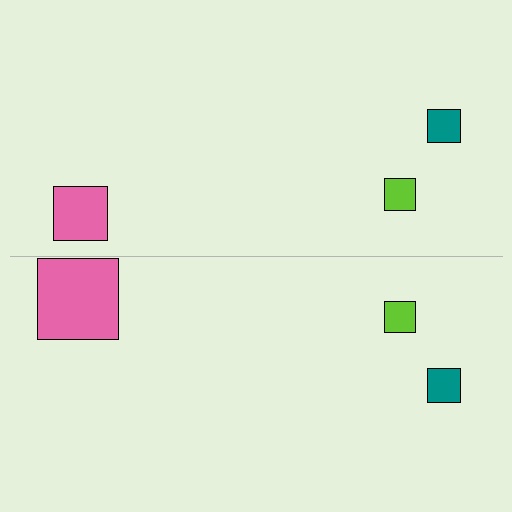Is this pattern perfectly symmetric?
No, the pattern is not perfectly symmetric. The pink square on the bottom side has a different size than its mirror counterpart.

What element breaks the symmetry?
The pink square on the bottom side has a different size than its mirror counterpart.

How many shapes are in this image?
There are 6 shapes in this image.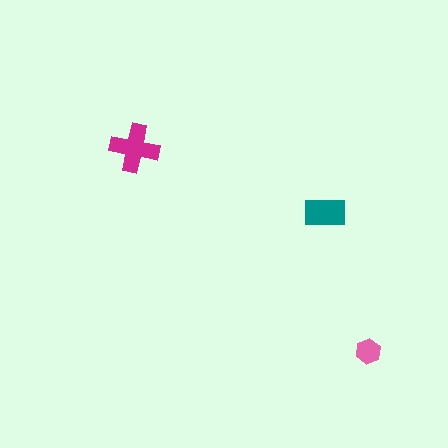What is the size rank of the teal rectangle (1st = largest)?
2nd.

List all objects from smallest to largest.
The pink hexagon, the teal rectangle, the magenta cross.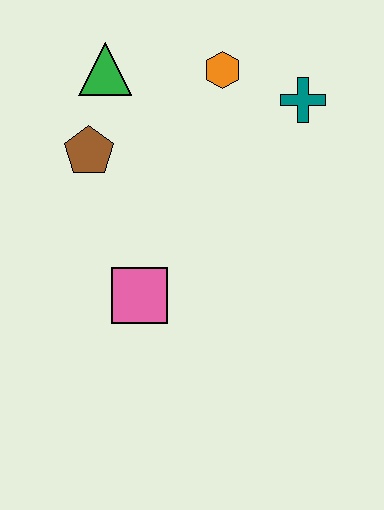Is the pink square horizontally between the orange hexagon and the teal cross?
No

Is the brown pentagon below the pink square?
No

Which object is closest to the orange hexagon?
The teal cross is closest to the orange hexagon.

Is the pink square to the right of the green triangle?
Yes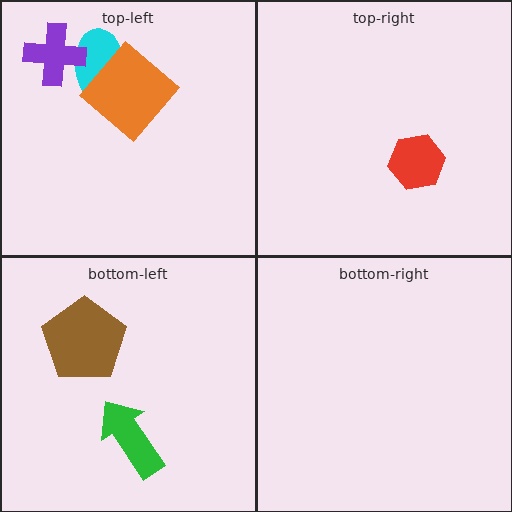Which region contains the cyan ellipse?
The top-left region.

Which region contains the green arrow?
The bottom-left region.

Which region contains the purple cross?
The top-left region.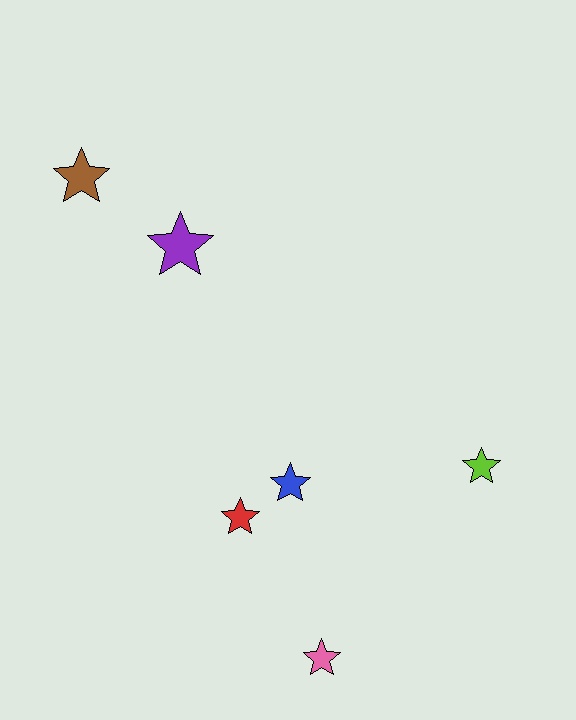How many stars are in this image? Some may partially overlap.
There are 6 stars.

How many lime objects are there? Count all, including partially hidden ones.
There is 1 lime object.